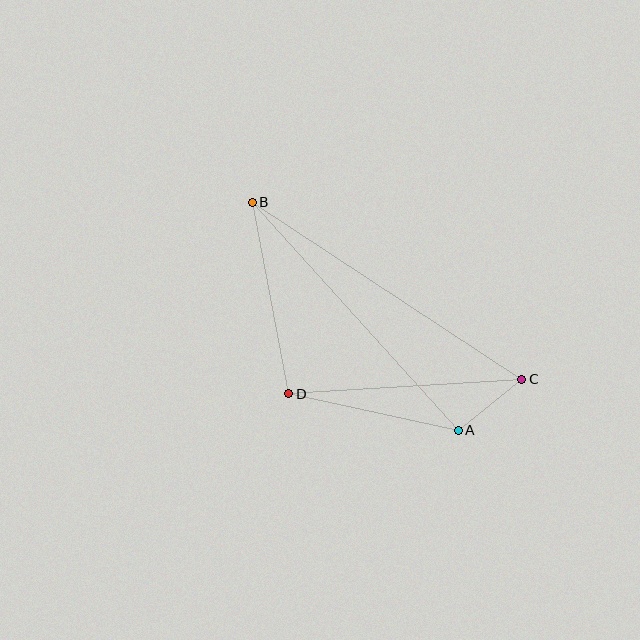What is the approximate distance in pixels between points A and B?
The distance between A and B is approximately 307 pixels.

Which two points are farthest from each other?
Points B and C are farthest from each other.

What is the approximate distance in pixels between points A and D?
The distance between A and D is approximately 173 pixels.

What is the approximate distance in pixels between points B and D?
The distance between B and D is approximately 195 pixels.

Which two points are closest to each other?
Points A and C are closest to each other.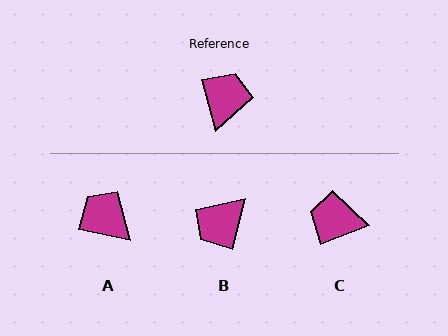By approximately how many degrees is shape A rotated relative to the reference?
Approximately 63 degrees counter-clockwise.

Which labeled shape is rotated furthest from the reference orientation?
B, about 152 degrees away.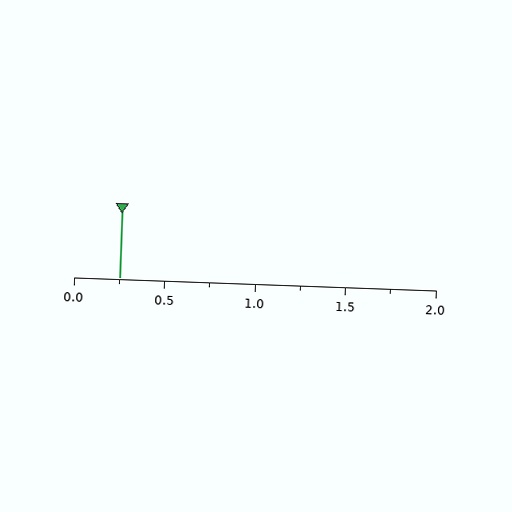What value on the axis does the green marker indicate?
The marker indicates approximately 0.25.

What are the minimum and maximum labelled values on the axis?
The axis runs from 0.0 to 2.0.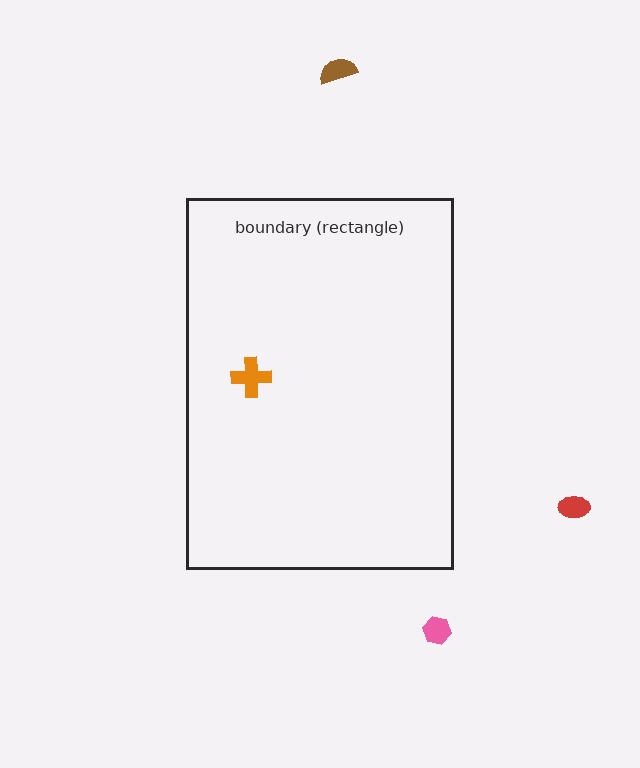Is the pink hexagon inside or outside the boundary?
Outside.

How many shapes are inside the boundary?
1 inside, 3 outside.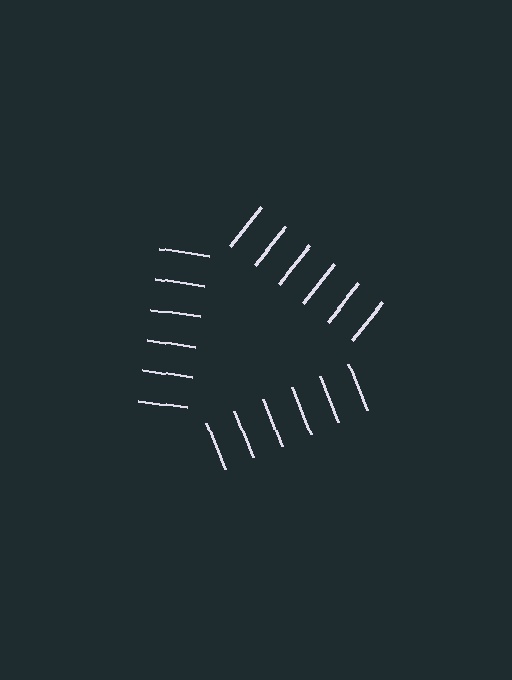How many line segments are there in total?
18 — 6 along each of the 3 edges.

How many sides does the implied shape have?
3 sides — the line-ends trace a triangle.